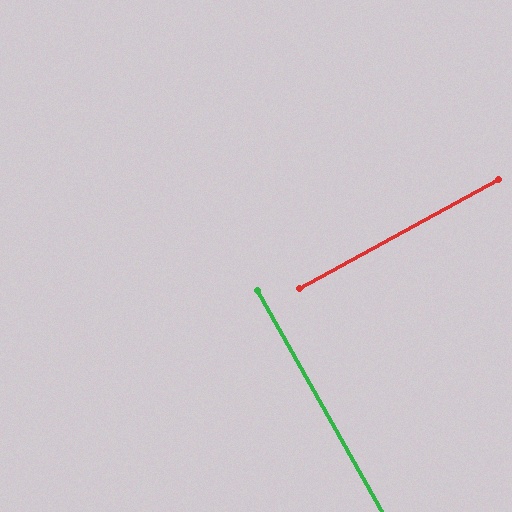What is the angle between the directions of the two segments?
Approximately 89 degrees.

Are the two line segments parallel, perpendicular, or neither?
Perpendicular — they meet at approximately 89°.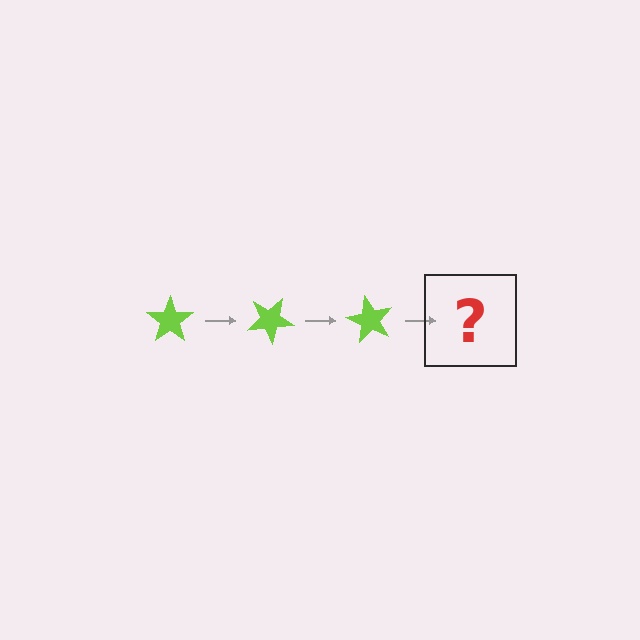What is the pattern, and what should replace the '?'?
The pattern is that the star rotates 30 degrees each step. The '?' should be a lime star rotated 90 degrees.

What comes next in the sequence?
The next element should be a lime star rotated 90 degrees.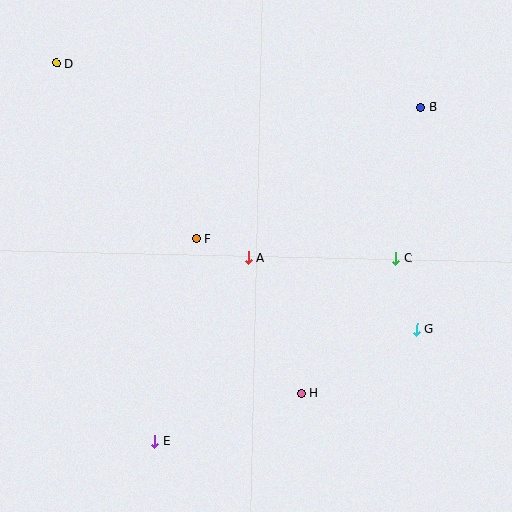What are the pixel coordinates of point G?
Point G is at (417, 329).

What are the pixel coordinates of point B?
Point B is at (421, 107).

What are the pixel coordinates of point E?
Point E is at (155, 441).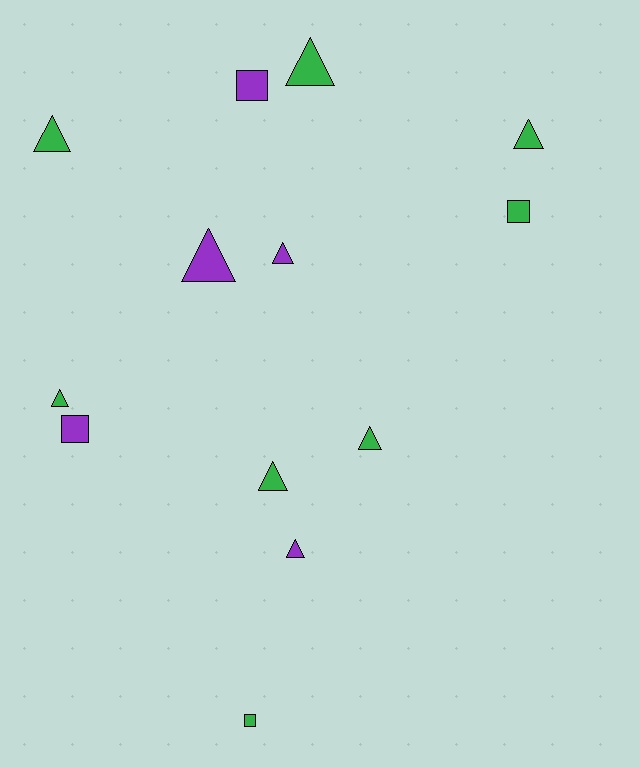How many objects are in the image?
There are 13 objects.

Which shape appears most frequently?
Triangle, with 9 objects.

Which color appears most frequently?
Green, with 8 objects.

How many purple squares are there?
There are 2 purple squares.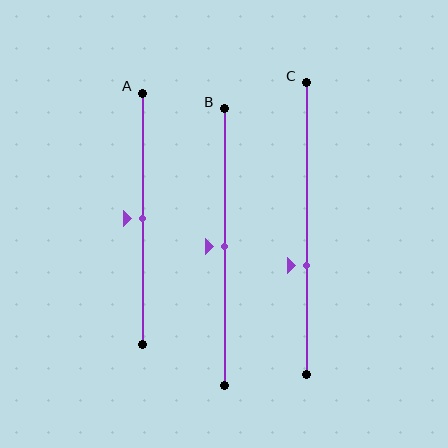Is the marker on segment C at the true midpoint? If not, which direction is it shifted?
No, the marker on segment C is shifted downward by about 13% of the segment length.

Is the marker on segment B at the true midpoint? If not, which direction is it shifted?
Yes, the marker on segment B is at the true midpoint.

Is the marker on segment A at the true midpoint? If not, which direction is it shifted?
Yes, the marker on segment A is at the true midpoint.